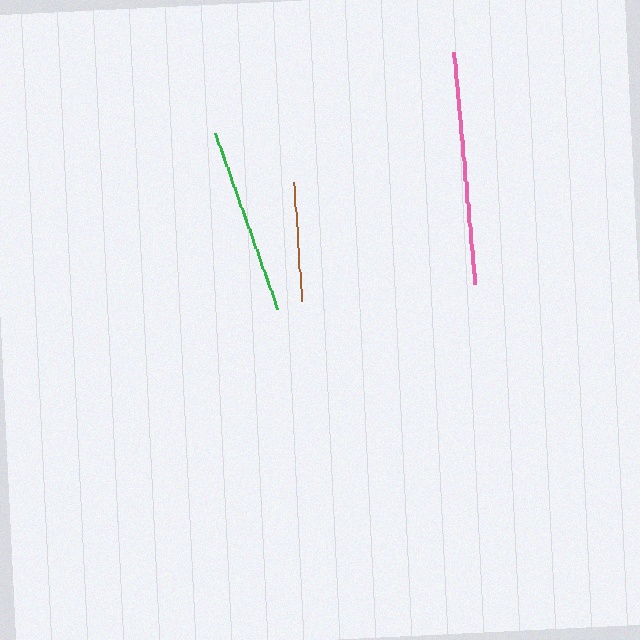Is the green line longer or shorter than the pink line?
The pink line is longer than the green line.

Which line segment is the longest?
The pink line is the longest at approximately 234 pixels.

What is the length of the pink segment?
The pink segment is approximately 234 pixels long.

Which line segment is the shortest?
The brown line is the shortest at approximately 119 pixels.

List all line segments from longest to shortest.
From longest to shortest: pink, green, brown.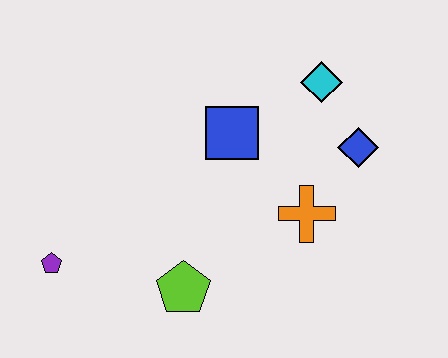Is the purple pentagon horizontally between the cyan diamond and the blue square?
No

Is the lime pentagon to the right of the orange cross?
No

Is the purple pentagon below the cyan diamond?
Yes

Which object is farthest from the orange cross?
The purple pentagon is farthest from the orange cross.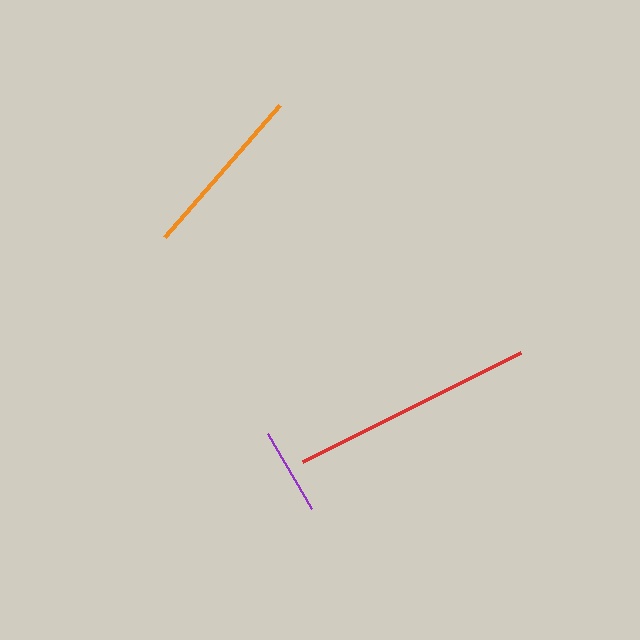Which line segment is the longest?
The red line is the longest at approximately 244 pixels.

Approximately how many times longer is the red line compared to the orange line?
The red line is approximately 1.4 times the length of the orange line.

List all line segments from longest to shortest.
From longest to shortest: red, orange, purple.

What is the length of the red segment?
The red segment is approximately 244 pixels long.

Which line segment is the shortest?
The purple line is the shortest at approximately 87 pixels.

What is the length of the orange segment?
The orange segment is approximately 175 pixels long.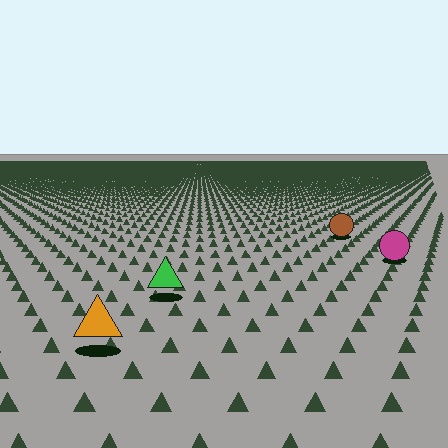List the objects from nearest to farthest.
From nearest to farthest: the orange triangle, the green triangle, the magenta circle, the brown circle.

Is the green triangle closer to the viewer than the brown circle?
Yes. The green triangle is closer — you can tell from the texture gradient: the ground texture is coarser near it.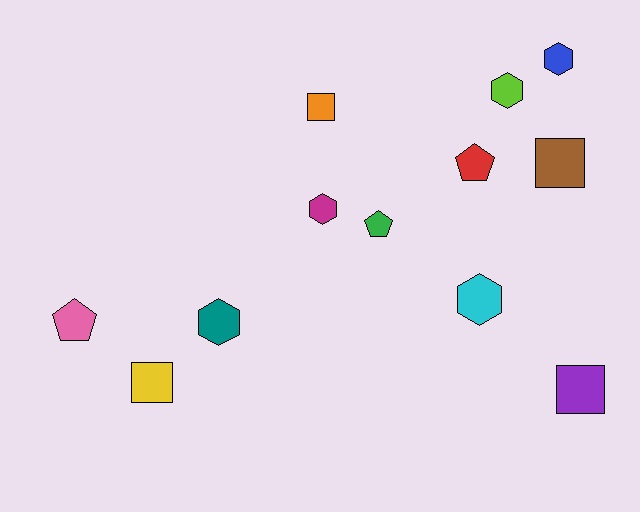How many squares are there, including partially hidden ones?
There are 4 squares.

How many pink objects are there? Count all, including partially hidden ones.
There is 1 pink object.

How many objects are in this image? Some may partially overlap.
There are 12 objects.